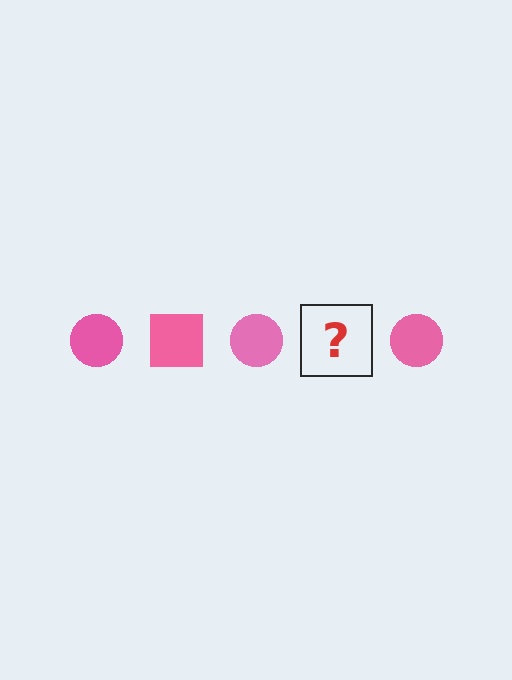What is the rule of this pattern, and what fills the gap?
The rule is that the pattern cycles through circle, square shapes in pink. The gap should be filled with a pink square.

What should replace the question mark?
The question mark should be replaced with a pink square.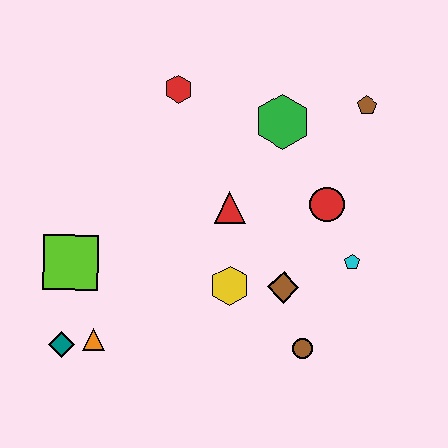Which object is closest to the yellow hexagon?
The brown diamond is closest to the yellow hexagon.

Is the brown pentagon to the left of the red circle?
No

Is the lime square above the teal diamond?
Yes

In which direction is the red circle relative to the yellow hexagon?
The red circle is to the right of the yellow hexagon.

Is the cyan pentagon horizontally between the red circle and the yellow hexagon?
No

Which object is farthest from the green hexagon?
The teal diamond is farthest from the green hexagon.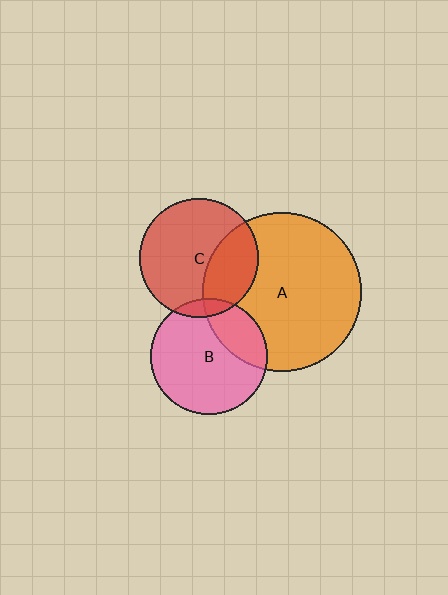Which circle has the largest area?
Circle A (orange).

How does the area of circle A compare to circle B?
Approximately 1.9 times.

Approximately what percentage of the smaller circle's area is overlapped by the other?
Approximately 10%.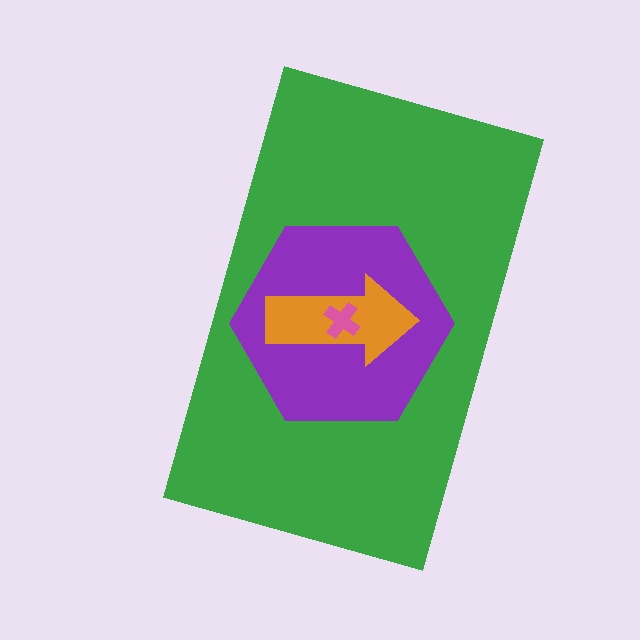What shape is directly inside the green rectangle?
The purple hexagon.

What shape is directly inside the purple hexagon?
The orange arrow.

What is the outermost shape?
The green rectangle.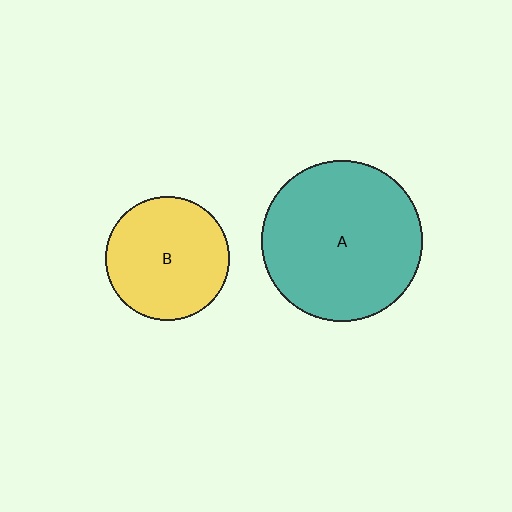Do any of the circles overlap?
No, none of the circles overlap.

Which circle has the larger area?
Circle A (teal).